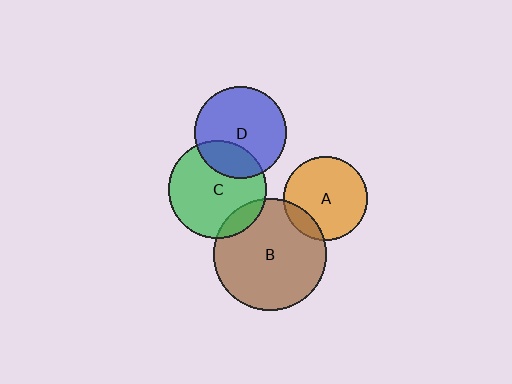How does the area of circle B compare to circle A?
Approximately 1.8 times.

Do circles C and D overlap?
Yes.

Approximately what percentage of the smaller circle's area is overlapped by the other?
Approximately 25%.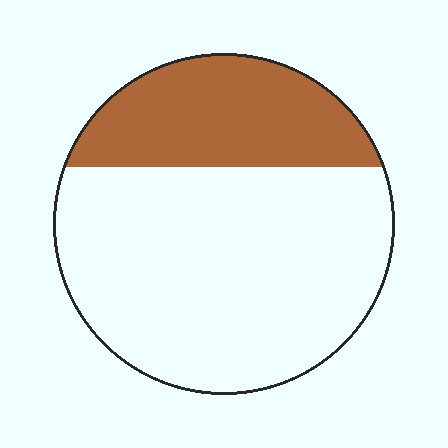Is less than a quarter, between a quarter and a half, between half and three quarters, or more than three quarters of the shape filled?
Between a quarter and a half.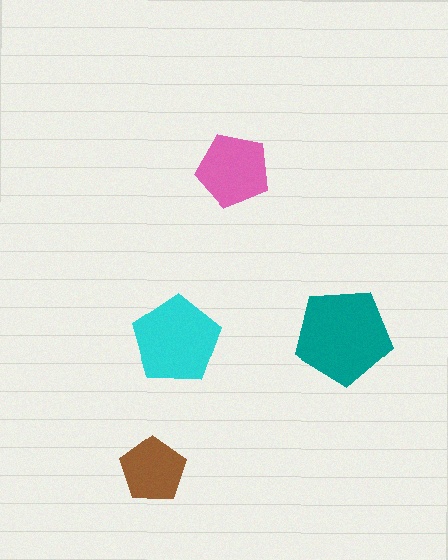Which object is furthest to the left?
The brown pentagon is leftmost.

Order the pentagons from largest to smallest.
the teal one, the cyan one, the pink one, the brown one.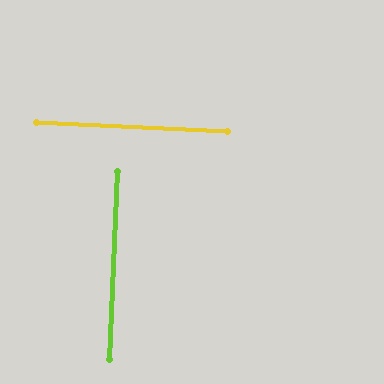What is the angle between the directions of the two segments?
Approximately 90 degrees.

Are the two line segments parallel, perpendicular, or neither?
Perpendicular — they meet at approximately 90°.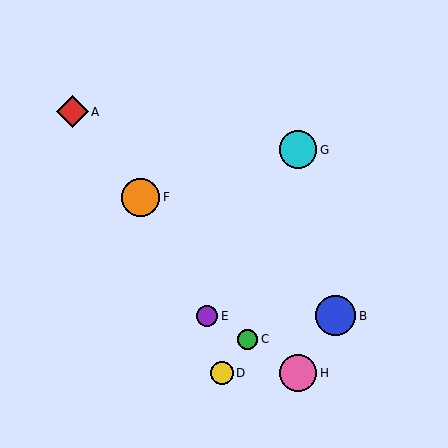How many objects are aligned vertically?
2 objects (G, H) are aligned vertically.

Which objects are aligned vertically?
Objects G, H are aligned vertically.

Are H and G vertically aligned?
Yes, both are at x≈298.